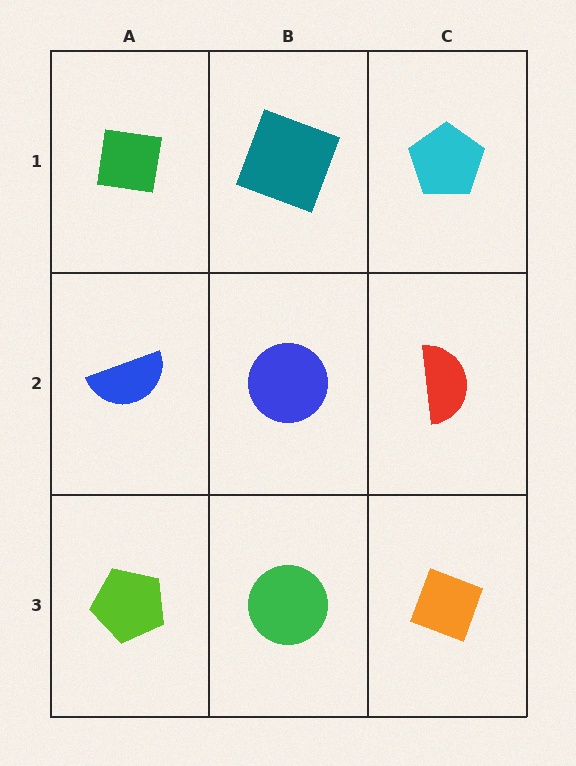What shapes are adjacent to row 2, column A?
A green square (row 1, column A), a lime pentagon (row 3, column A), a blue circle (row 2, column B).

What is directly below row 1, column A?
A blue semicircle.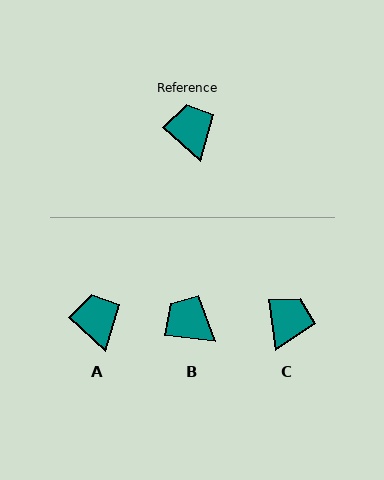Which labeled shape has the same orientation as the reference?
A.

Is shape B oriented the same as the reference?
No, it is off by about 36 degrees.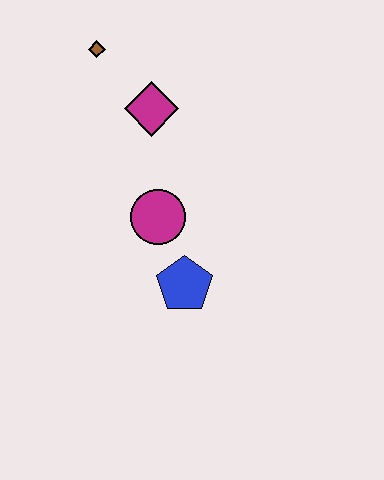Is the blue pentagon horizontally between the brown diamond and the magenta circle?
No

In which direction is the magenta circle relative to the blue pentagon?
The magenta circle is above the blue pentagon.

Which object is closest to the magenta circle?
The blue pentagon is closest to the magenta circle.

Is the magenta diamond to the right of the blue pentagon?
No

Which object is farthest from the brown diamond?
The blue pentagon is farthest from the brown diamond.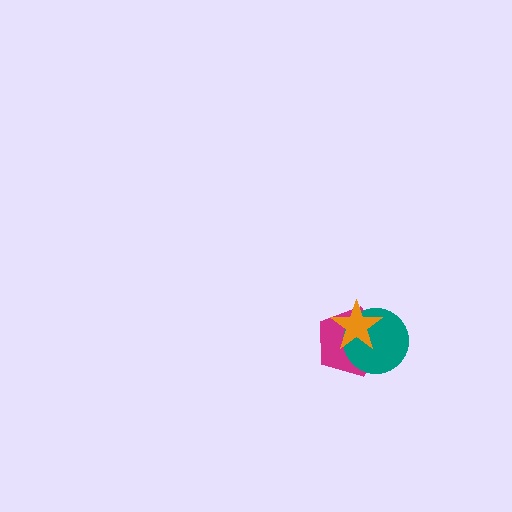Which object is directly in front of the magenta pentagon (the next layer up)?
The teal circle is directly in front of the magenta pentagon.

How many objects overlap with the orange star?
2 objects overlap with the orange star.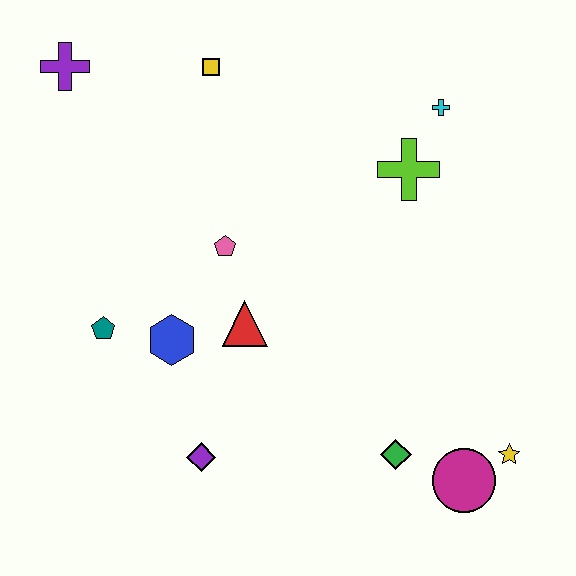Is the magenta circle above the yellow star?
No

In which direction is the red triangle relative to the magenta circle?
The red triangle is to the left of the magenta circle.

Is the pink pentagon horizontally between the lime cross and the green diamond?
No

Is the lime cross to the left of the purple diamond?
No